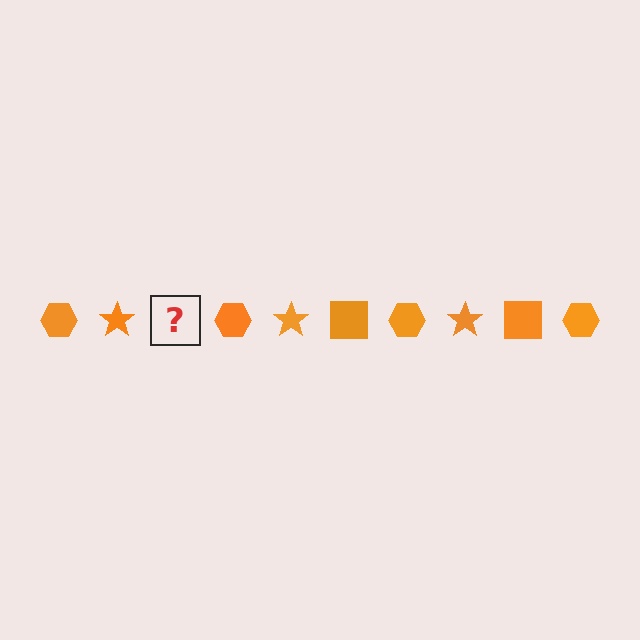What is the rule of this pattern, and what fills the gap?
The rule is that the pattern cycles through hexagon, star, square shapes in orange. The gap should be filled with an orange square.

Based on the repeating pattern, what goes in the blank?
The blank should be an orange square.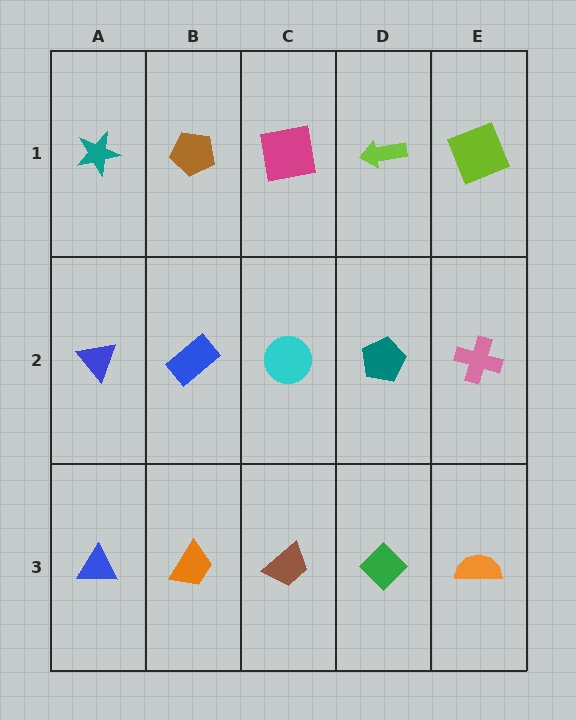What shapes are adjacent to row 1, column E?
A pink cross (row 2, column E), a lime arrow (row 1, column D).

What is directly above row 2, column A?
A teal star.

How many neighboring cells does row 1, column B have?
3.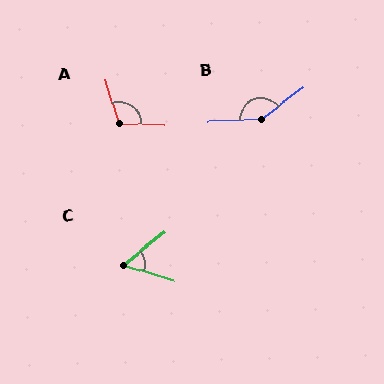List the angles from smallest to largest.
C (55°), A (109°), B (146°).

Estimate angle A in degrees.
Approximately 109 degrees.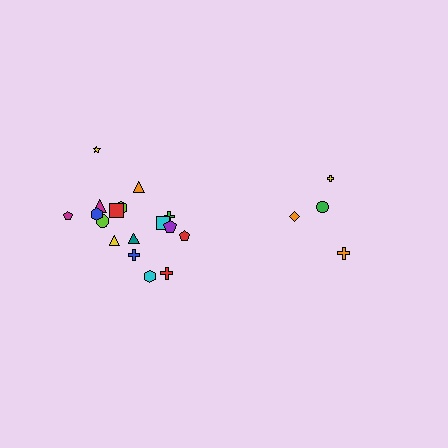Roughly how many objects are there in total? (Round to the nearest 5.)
Roughly 20 objects in total.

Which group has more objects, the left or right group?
The left group.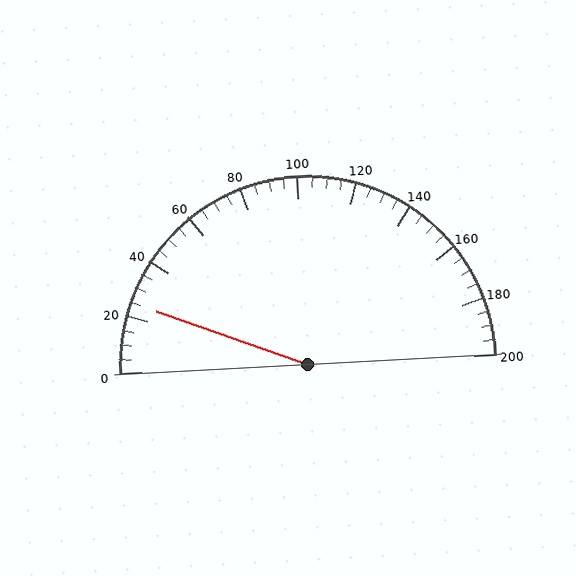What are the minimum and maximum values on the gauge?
The gauge ranges from 0 to 200.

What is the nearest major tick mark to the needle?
The nearest major tick mark is 20.